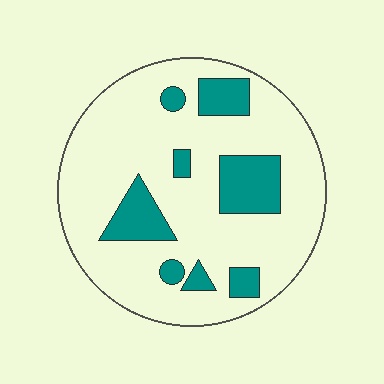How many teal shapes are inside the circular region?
8.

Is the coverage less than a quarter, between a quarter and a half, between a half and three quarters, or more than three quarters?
Less than a quarter.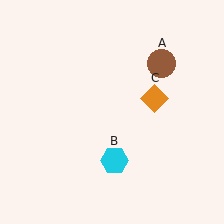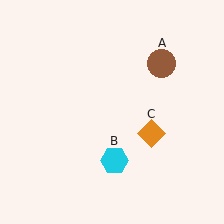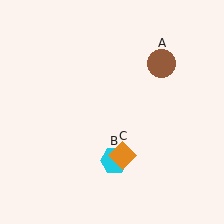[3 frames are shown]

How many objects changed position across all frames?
1 object changed position: orange diamond (object C).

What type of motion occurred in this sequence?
The orange diamond (object C) rotated clockwise around the center of the scene.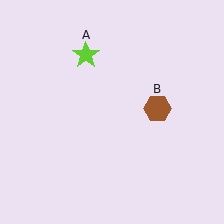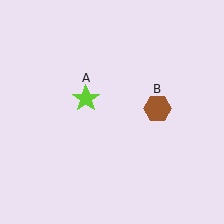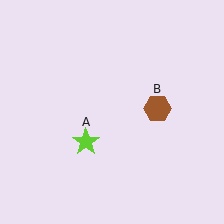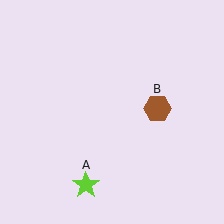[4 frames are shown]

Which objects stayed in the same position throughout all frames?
Brown hexagon (object B) remained stationary.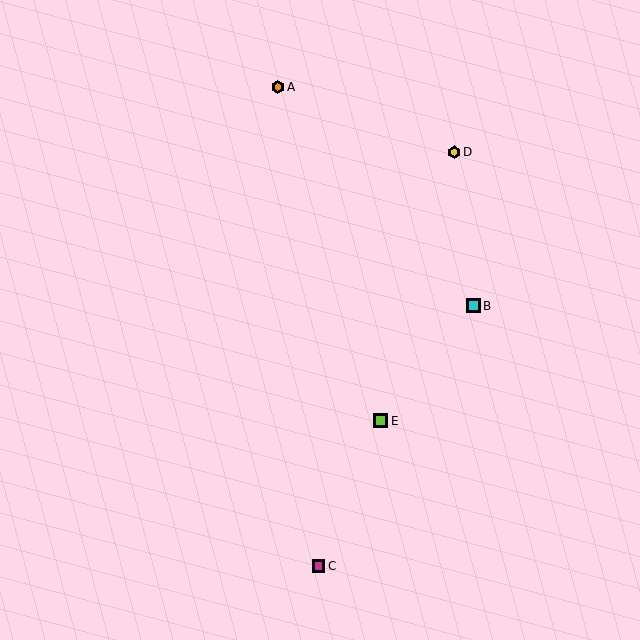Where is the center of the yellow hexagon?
The center of the yellow hexagon is at (454, 152).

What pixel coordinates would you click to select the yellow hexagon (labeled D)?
Click at (454, 152) to select the yellow hexagon D.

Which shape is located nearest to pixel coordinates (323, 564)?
The magenta square (labeled C) at (319, 566) is nearest to that location.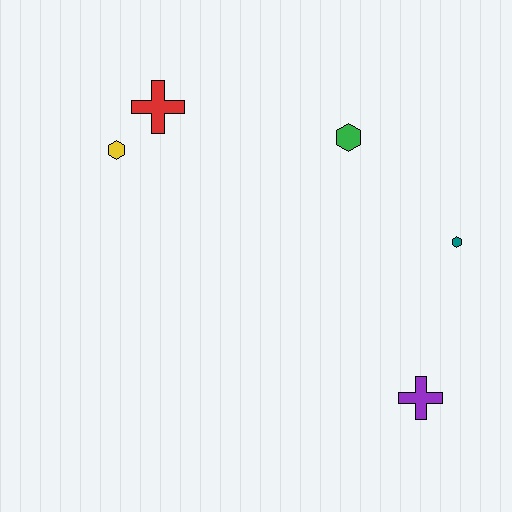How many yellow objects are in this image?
There is 1 yellow object.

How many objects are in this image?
There are 5 objects.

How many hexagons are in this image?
There are 3 hexagons.